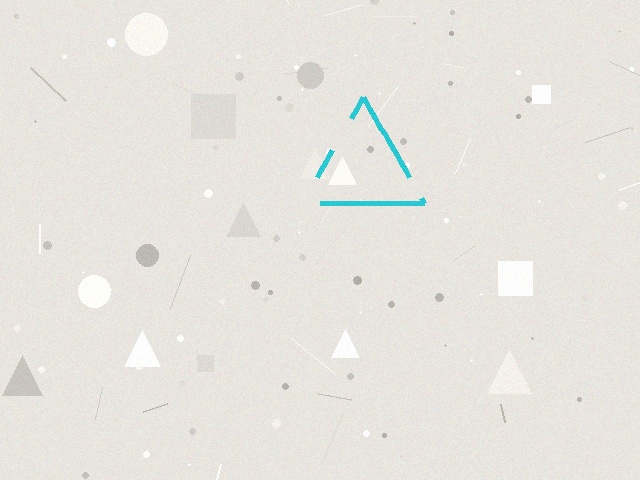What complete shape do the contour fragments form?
The contour fragments form a triangle.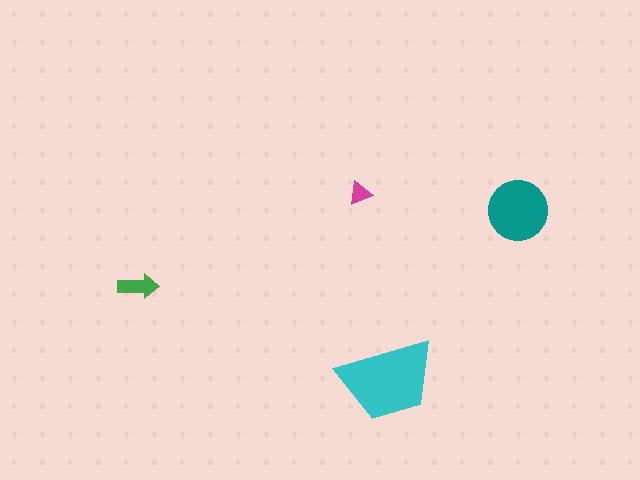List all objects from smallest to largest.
The magenta triangle, the green arrow, the teal circle, the cyan trapezoid.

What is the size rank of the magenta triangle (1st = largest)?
4th.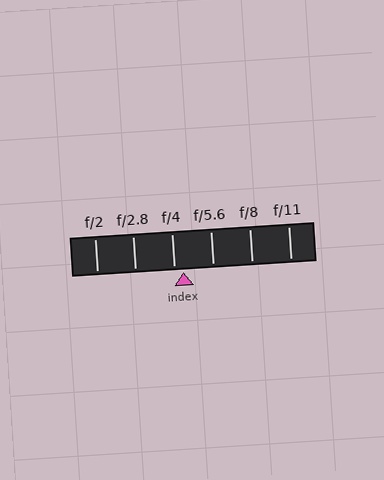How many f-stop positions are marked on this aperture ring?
There are 6 f-stop positions marked.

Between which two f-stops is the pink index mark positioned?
The index mark is between f/4 and f/5.6.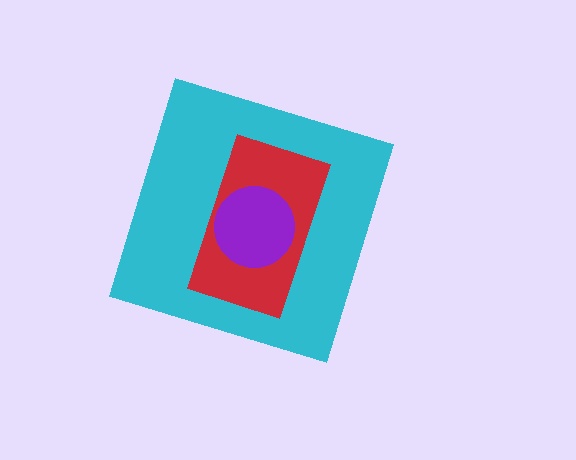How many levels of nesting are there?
3.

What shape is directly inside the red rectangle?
The purple circle.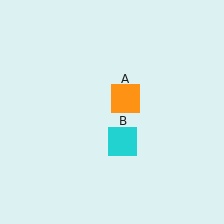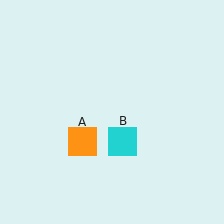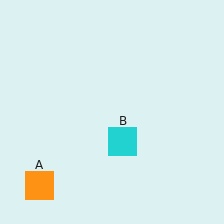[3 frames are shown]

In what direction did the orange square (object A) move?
The orange square (object A) moved down and to the left.